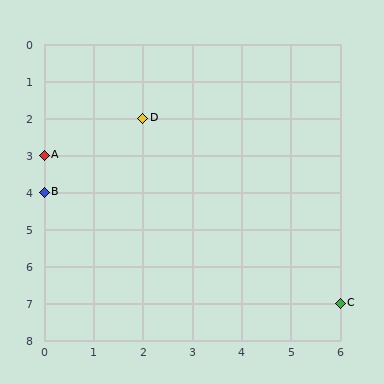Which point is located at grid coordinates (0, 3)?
Point A is at (0, 3).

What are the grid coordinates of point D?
Point D is at grid coordinates (2, 2).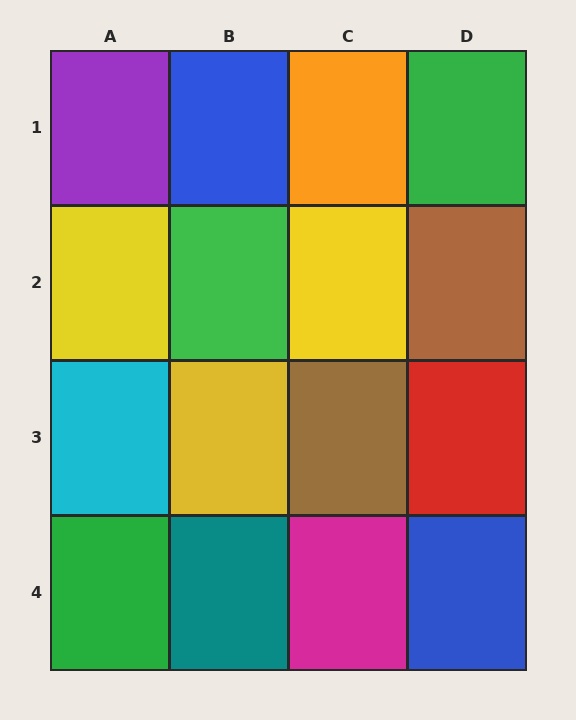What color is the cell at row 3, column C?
Brown.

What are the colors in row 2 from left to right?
Yellow, green, yellow, brown.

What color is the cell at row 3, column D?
Red.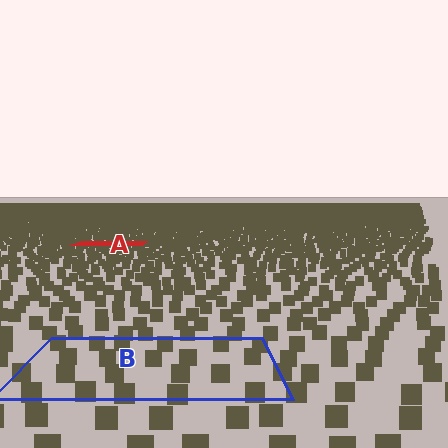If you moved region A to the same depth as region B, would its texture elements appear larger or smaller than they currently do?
They would appear larger. At a closer depth, the same texture elements are projected at a bigger on-screen size.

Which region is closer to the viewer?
Region B is closer. The texture elements there are larger and more spread out.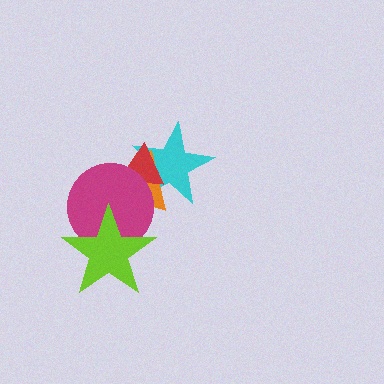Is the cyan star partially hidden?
Yes, it is partially covered by another shape.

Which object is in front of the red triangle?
The magenta circle is in front of the red triangle.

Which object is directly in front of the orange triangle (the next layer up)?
The red triangle is directly in front of the orange triangle.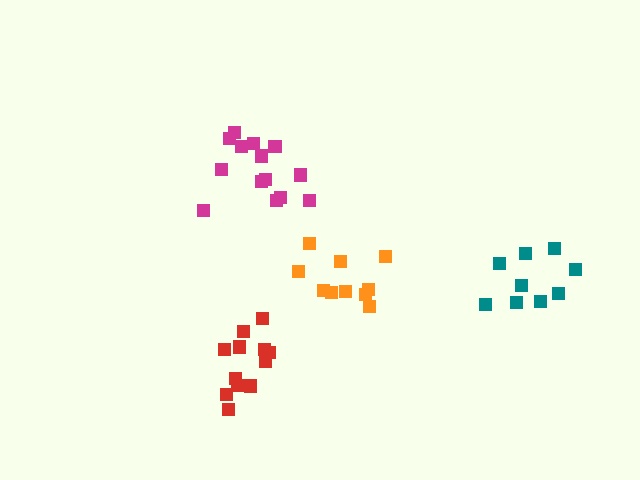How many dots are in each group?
Group 1: 14 dots, Group 2: 10 dots, Group 3: 12 dots, Group 4: 9 dots (45 total).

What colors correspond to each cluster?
The clusters are colored: magenta, orange, red, teal.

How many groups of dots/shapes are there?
There are 4 groups.